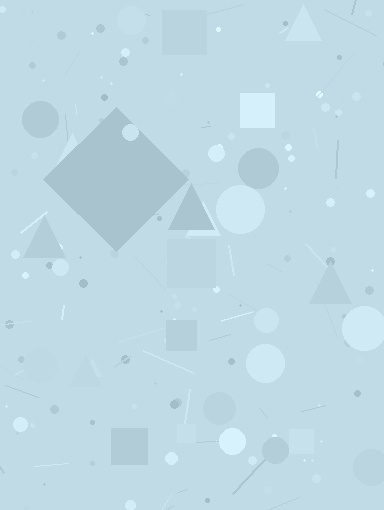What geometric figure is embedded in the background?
A diamond is embedded in the background.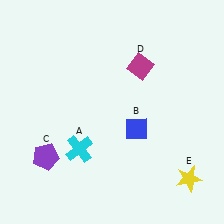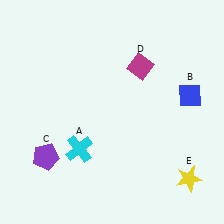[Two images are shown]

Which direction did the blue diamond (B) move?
The blue diamond (B) moved right.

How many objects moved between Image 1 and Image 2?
1 object moved between the two images.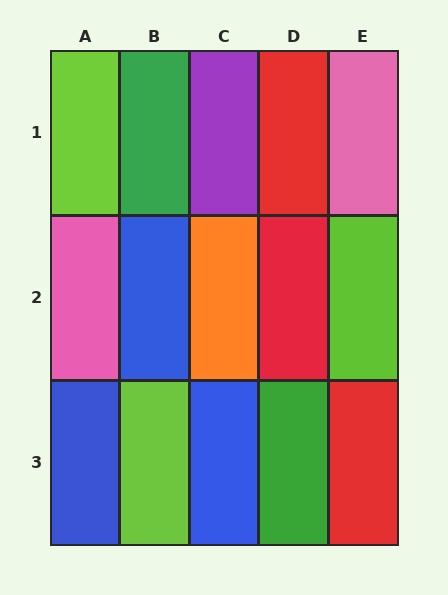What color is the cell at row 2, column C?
Orange.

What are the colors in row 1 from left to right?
Lime, green, purple, red, pink.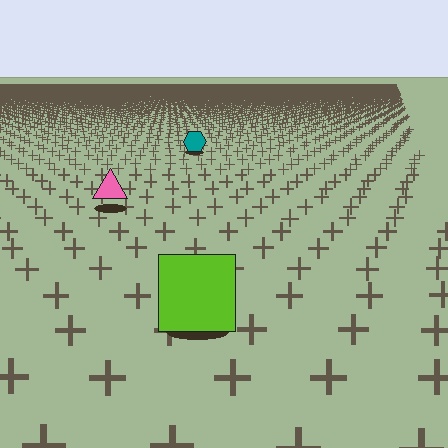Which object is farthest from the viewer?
The teal hexagon is farthest from the viewer. It appears smaller and the ground texture around it is denser.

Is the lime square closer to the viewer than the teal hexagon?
Yes. The lime square is closer — you can tell from the texture gradient: the ground texture is coarser near it.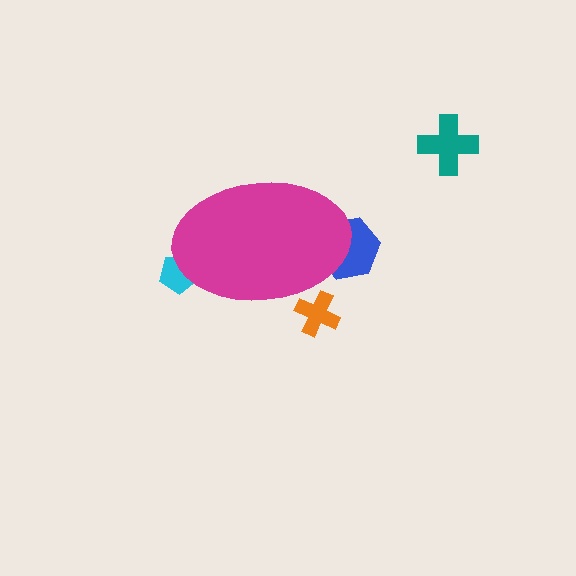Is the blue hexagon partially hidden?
Yes, the blue hexagon is partially hidden behind the magenta ellipse.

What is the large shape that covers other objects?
A magenta ellipse.